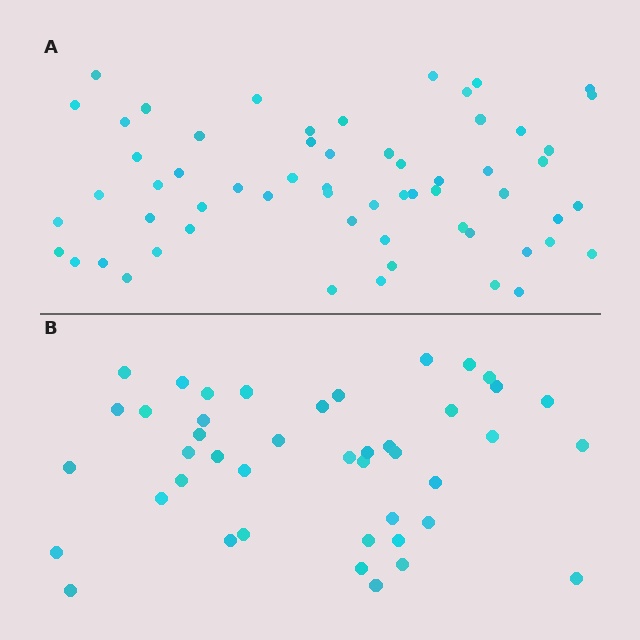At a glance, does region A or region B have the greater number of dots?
Region A (the top region) has more dots.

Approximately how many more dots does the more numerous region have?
Region A has approximately 15 more dots than region B.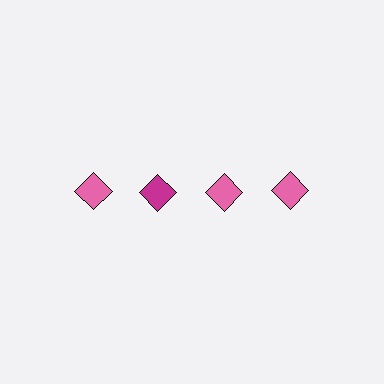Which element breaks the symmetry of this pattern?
The magenta diamond in the top row, second from left column breaks the symmetry. All other shapes are pink diamonds.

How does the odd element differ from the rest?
It has a different color: magenta instead of pink.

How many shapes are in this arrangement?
There are 4 shapes arranged in a grid pattern.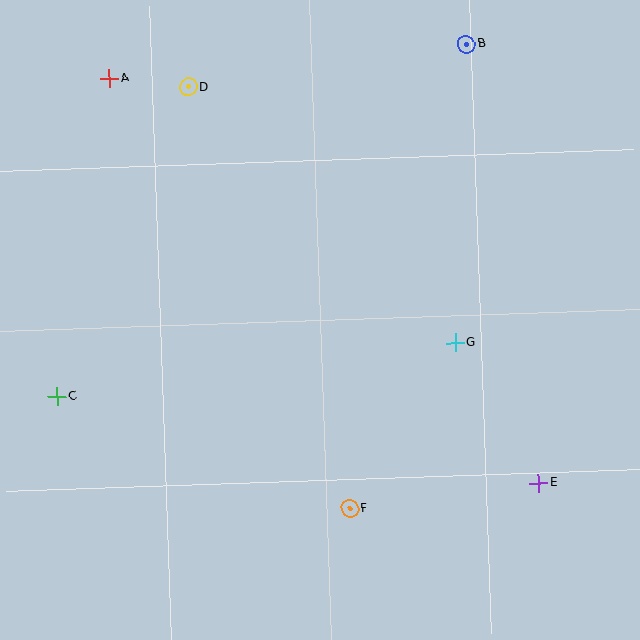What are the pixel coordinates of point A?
Point A is at (109, 78).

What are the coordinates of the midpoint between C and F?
The midpoint between C and F is at (203, 452).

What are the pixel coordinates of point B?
Point B is at (466, 44).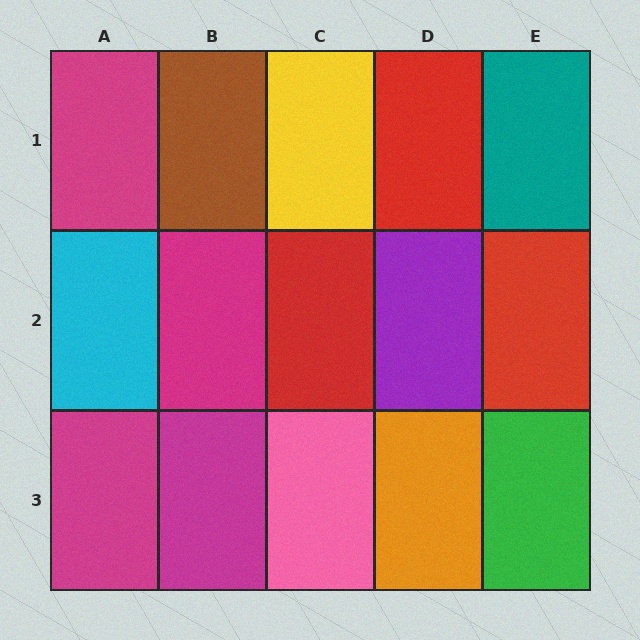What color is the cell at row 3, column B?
Magenta.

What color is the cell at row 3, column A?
Magenta.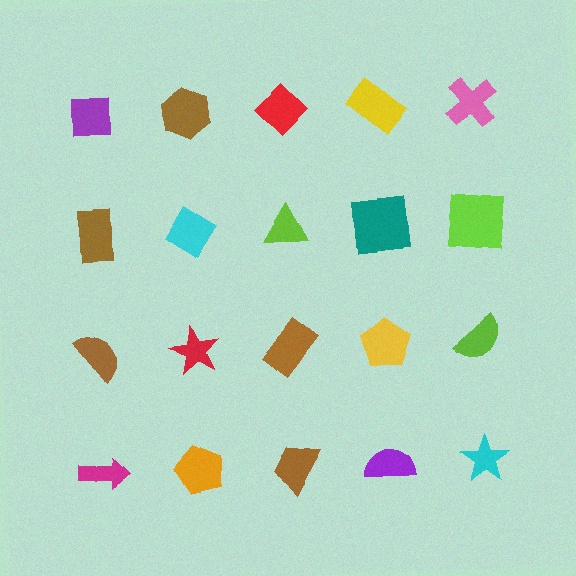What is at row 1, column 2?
A brown hexagon.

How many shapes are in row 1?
5 shapes.